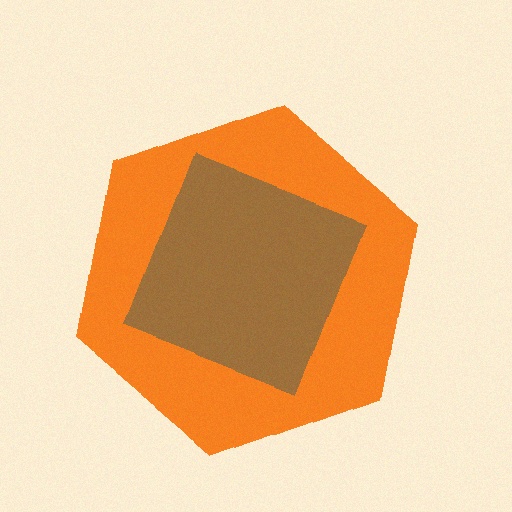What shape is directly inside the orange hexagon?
The brown diamond.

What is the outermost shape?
The orange hexagon.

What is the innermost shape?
The brown diamond.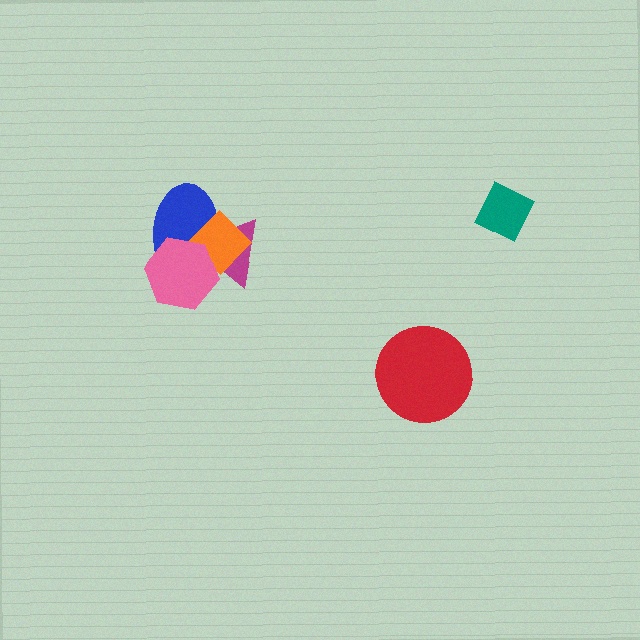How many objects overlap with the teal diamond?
0 objects overlap with the teal diamond.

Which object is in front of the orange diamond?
The pink hexagon is in front of the orange diamond.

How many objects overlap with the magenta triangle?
3 objects overlap with the magenta triangle.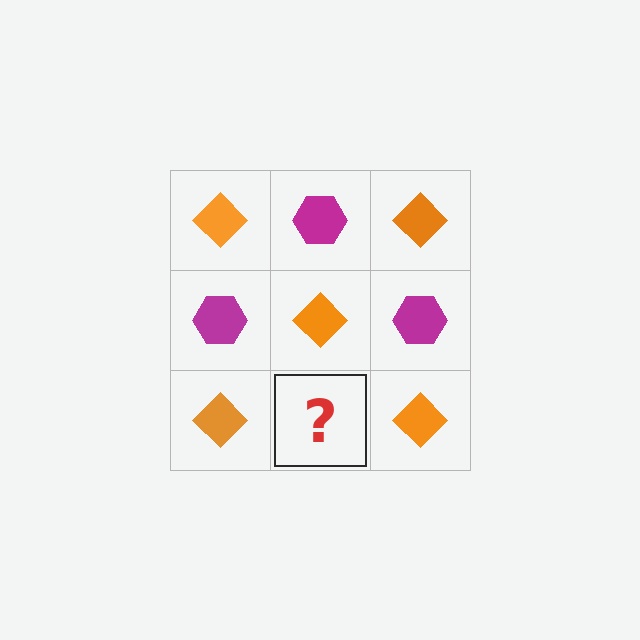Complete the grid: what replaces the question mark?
The question mark should be replaced with a magenta hexagon.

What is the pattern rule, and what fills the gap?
The rule is that it alternates orange diamond and magenta hexagon in a checkerboard pattern. The gap should be filled with a magenta hexagon.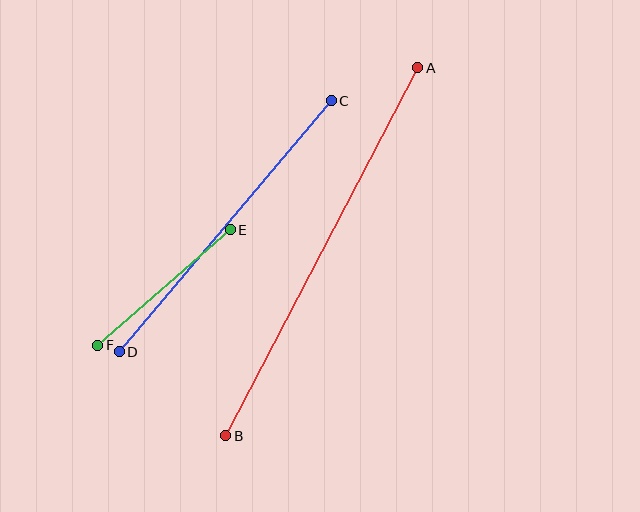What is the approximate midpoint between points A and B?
The midpoint is at approximately (322, 252) pixels.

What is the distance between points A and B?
The distance is approximately 415 pixels.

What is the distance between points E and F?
The distance is approximately 176 pixels.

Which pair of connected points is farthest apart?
Points A and B are farthest apart.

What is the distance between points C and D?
The distance is approximately 329 pixels.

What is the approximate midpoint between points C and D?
The midpoint is at approximately (225, 226) pixels.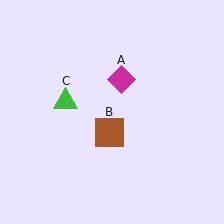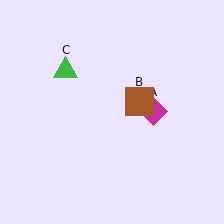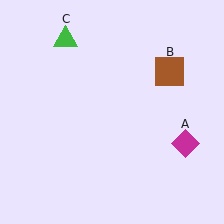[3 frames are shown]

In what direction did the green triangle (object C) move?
The green triangle (object C) moved up.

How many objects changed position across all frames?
3 objects changed position: magenta diamond (object A), brown square (object B), green triangle (object C).